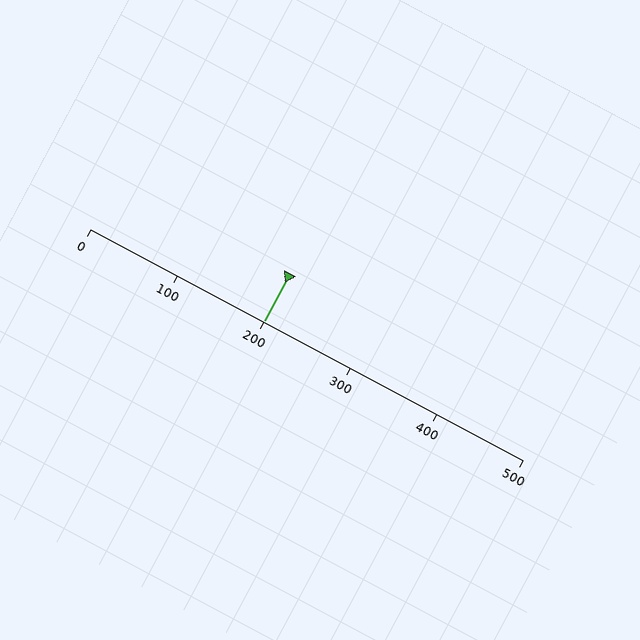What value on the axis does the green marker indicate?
The marker indicates approximately 200.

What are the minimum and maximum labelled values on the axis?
The axis runs from 0 to 500.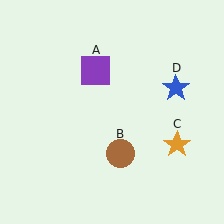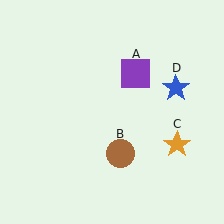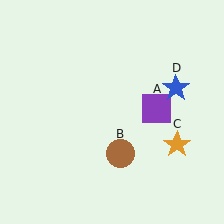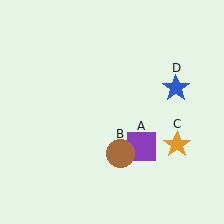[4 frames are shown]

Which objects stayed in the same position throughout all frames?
Brown circle (object B) and orange star (object C) and blue star (object D) remained stationary.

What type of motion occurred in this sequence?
The purple square (object A) rotated clockwise around the center of the scene.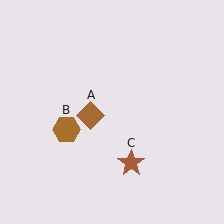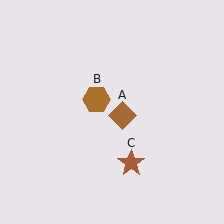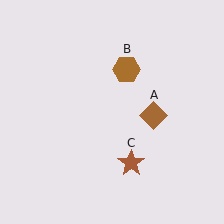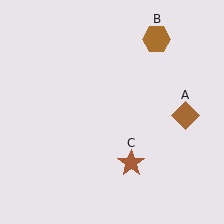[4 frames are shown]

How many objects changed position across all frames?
2 objects changed position: brown diamond (object A), brown hexagon (object B).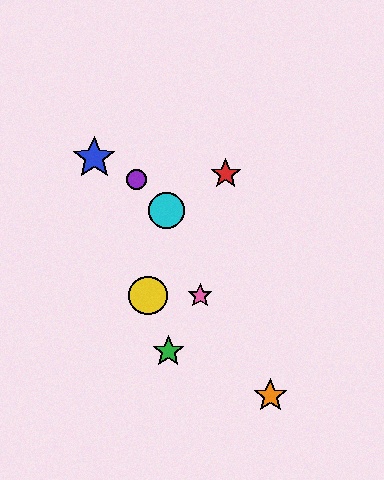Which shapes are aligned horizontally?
The yellow circle, the pink star are aligned horizontally.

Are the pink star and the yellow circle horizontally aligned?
Yes, both are at y≈296.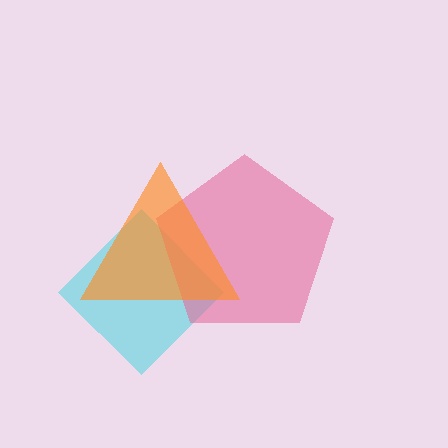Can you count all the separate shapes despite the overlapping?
Yes, there are 3 separate shapes.